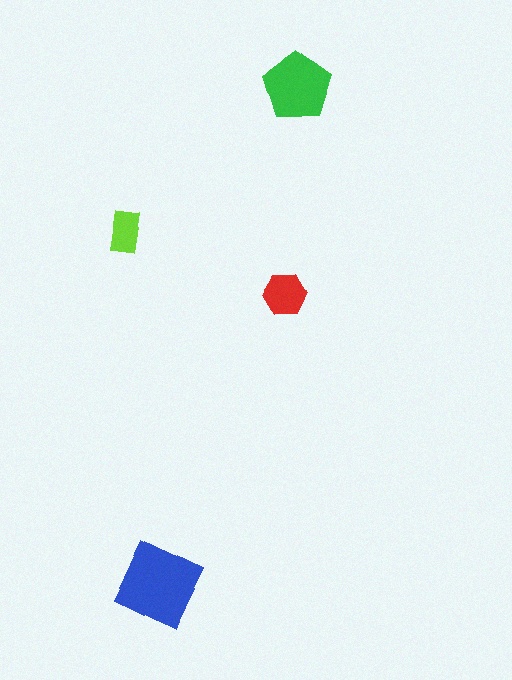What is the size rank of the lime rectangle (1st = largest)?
4th.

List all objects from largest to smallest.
The blue diamond, the green pentagon, the red hexagon, the lime rectangle.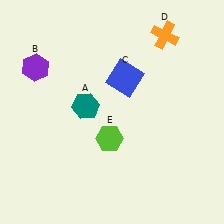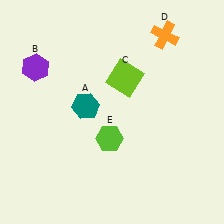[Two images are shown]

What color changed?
The square (C) changed from blue in Image 1 to lime in Image 2.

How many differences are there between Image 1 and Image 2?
There is 1 difference between the two images.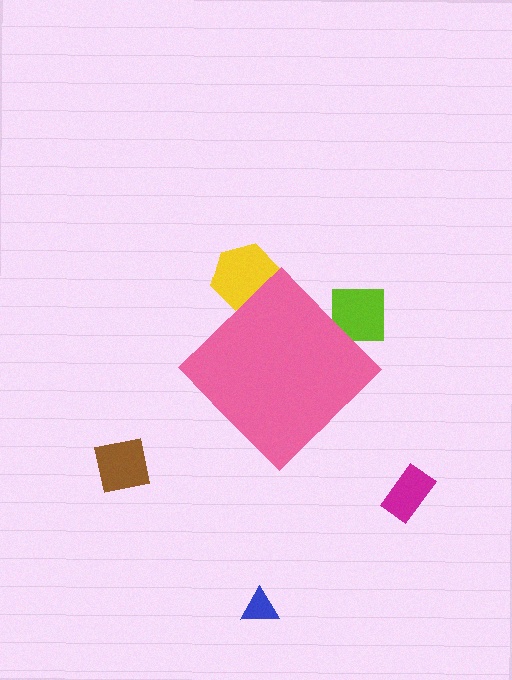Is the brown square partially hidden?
No, the brown square is fully visible.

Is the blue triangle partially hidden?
No, the blue triangle is fully visible.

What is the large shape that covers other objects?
A pink diamond.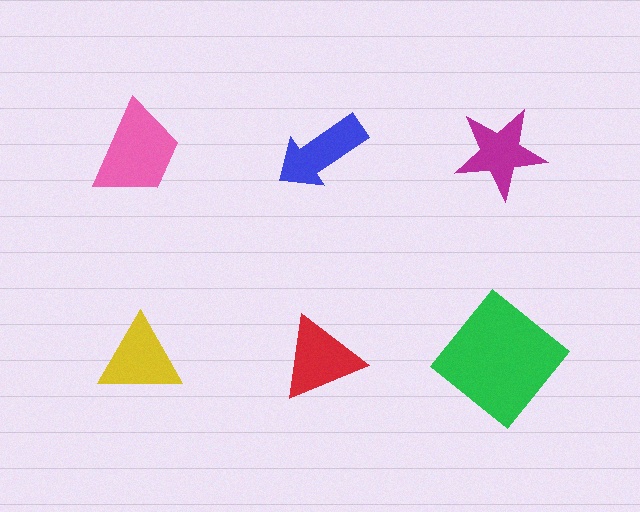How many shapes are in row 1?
3 shapes.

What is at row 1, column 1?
A pink trapezoid.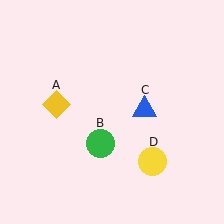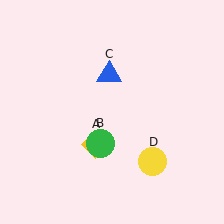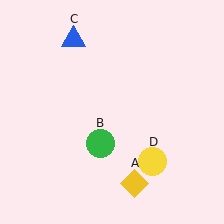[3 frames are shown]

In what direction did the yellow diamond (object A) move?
The yellow diamond (object A) moved down and to the right.